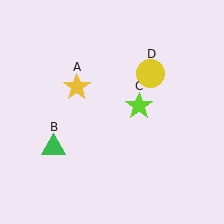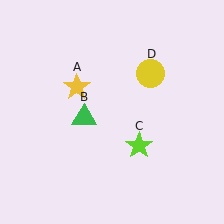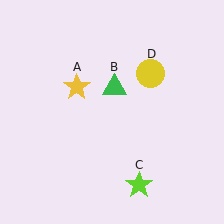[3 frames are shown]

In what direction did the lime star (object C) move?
The lime star (object C) moved down.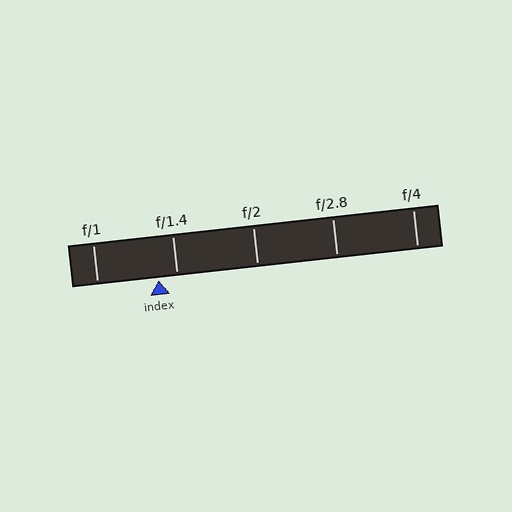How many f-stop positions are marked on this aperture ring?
There are 5 f-stop positions marked.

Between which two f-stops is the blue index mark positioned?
The index mark is between f/1 and f/1.4.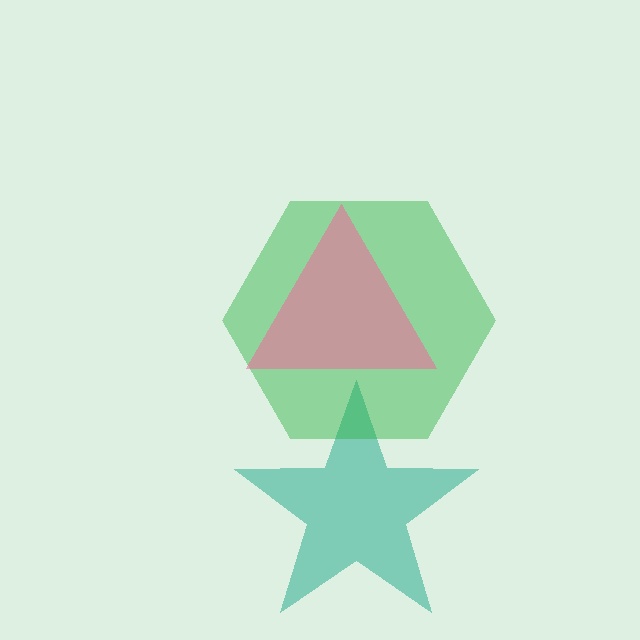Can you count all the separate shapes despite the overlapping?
Yes, there are 3 separate shapes.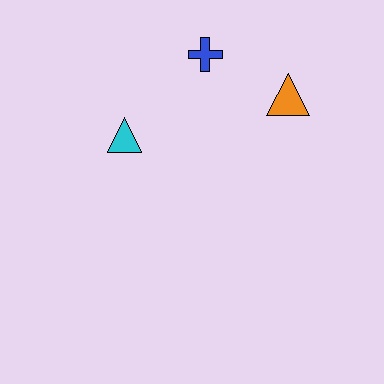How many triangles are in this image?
There are 2 triangles.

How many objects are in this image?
There are 3 objects.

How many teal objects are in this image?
There are no teal objects.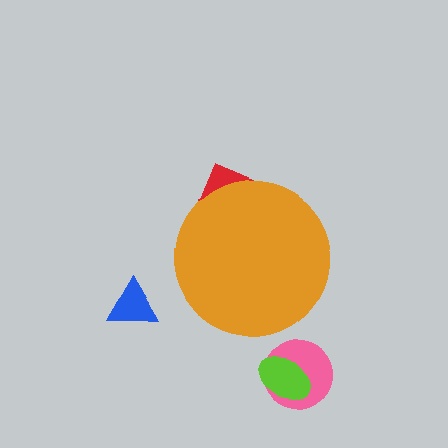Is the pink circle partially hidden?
No, the pink circle is fully visible.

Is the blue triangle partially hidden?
No, the blue triangle is fully visible.